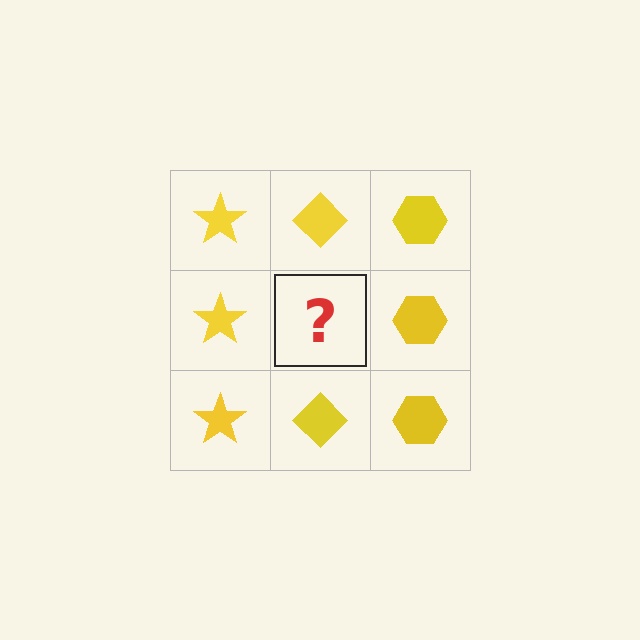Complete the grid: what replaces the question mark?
The question mark should be replaced with a yellow diamond.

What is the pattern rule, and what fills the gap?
The rule is that each column has a consistent shape. The gap should be filled with a yellow diamond.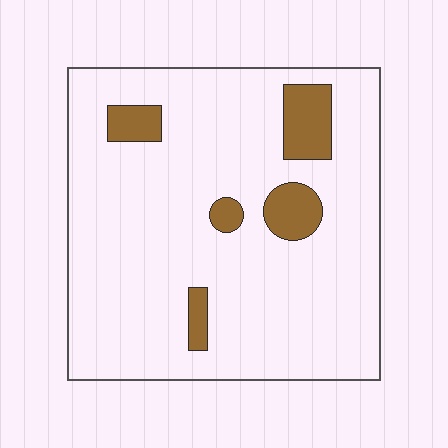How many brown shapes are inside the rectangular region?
5.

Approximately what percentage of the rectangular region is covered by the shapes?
Approximately 10%.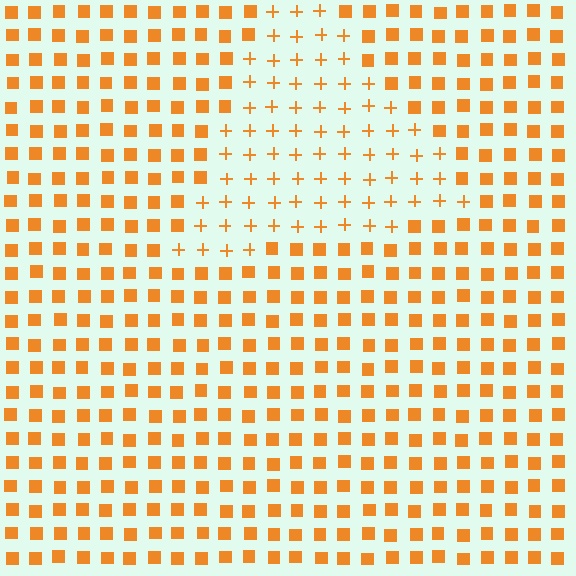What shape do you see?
I see a triangle.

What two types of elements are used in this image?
The image uses plus signs inside the triangle region and squares outside it.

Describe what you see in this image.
The image is filled with small orange elements arranged in a uniform grid. A triangle-shaped region contains plus signs, while the surrounding area contains squares. The boundary is defined purely by the change in element shape.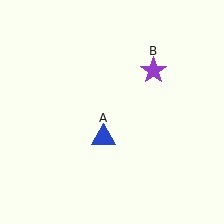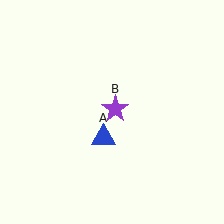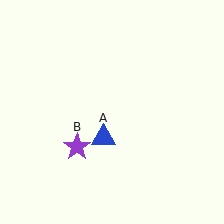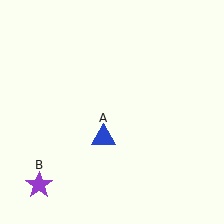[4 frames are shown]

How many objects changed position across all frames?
1 object changed position: purple star (object B).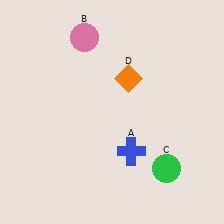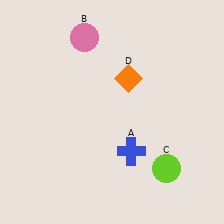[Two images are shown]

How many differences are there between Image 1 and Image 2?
There is 1 difference between the two images.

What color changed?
The circle (C) changed from green in Image 1 to lime in Image 2.